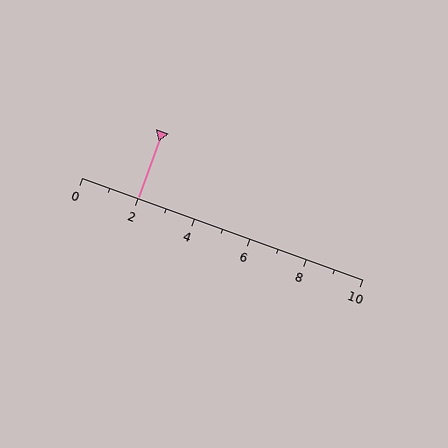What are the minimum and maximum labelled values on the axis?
The axis runs from 0 to 10.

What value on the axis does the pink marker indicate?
The marker indicates approximately 2.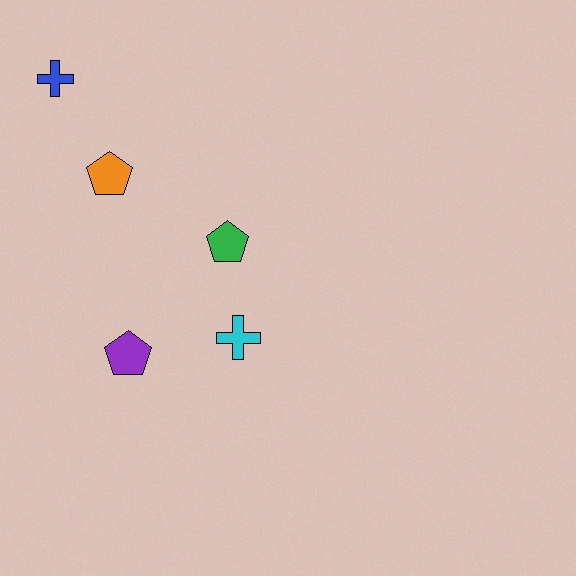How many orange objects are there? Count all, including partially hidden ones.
There is 1 orange object.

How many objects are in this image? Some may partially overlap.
There are 5 objects.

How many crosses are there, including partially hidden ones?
There are 2 crosses.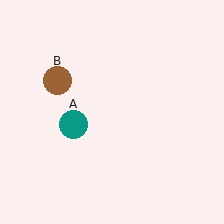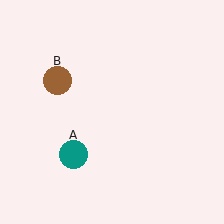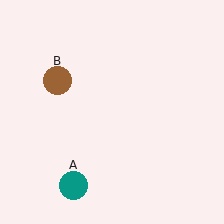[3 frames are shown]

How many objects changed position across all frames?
1 object changed position: teal circle (object A).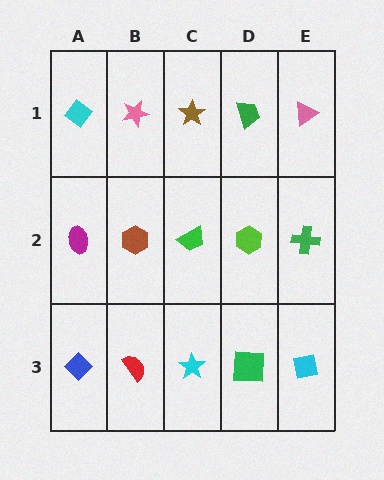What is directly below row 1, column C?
A green trapezoid.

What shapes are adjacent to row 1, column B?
A brown hexagon (row 2, column B), a cyan diamond (row 1, column A), a brown star (row 1, column C).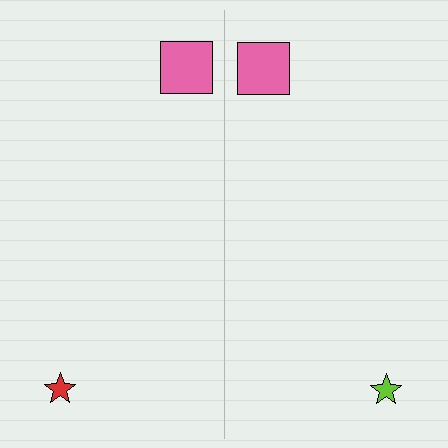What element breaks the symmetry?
The lime star on the right side breaks the symmetry — its mirror counterpart is red.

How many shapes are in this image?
There are 4 shapes in this image.